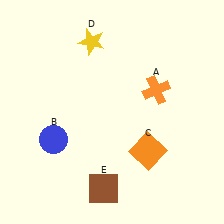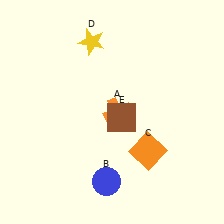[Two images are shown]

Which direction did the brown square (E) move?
The brown square (E) moved up.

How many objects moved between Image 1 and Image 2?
3 objects moved between the two images.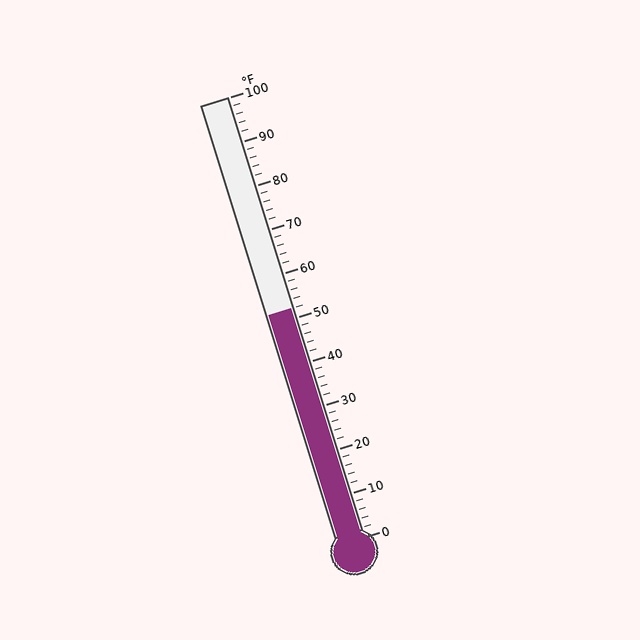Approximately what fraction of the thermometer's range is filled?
The thermometer is filled to approximately 50% of its range.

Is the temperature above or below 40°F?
The temperature is above 40°F.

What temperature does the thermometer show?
The thermometer shows approximately 52°F.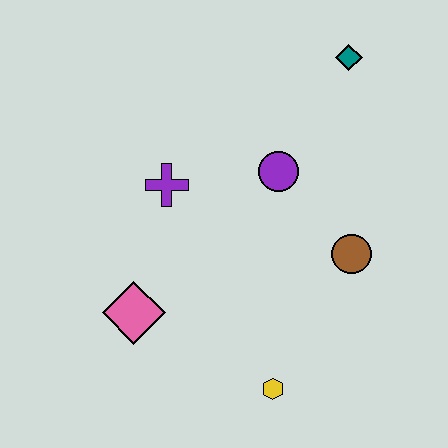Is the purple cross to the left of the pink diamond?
No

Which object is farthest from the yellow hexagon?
The teal diamond is farthest from the yellow hexagon.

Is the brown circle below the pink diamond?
No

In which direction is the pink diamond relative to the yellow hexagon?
The pink diamond is to the left of the yellow hexagon.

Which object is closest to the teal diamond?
The purple circle is closest to the teal diamond.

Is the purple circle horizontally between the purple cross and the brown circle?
Yes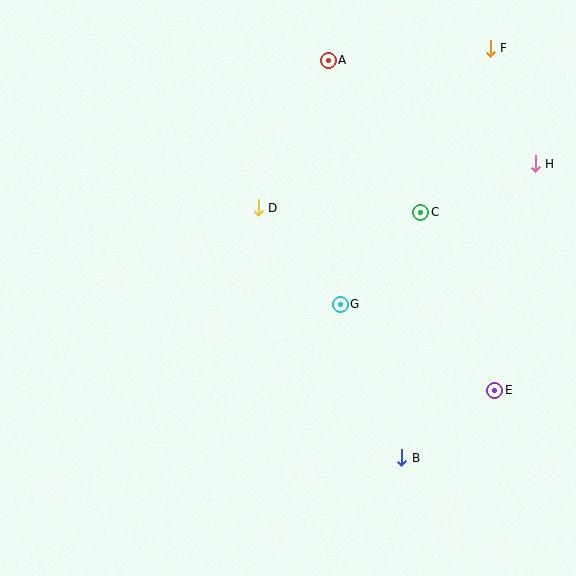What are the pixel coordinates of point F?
Point F is at (490, 48).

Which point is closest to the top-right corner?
Point F is closest to the top-right corner.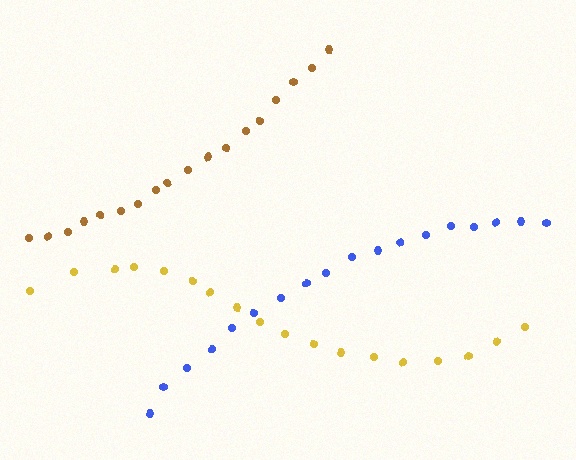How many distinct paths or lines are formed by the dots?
There are 3 distinct paths.